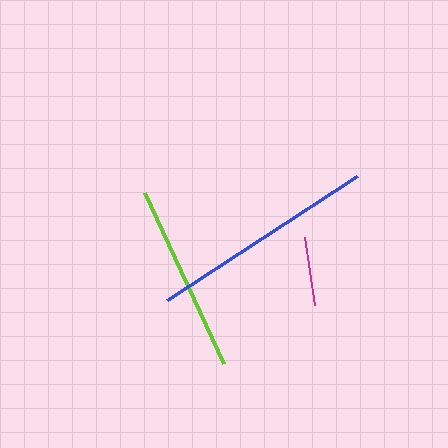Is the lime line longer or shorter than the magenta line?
The lime line is longer than the magenta line.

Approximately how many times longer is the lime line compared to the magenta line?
The lime line is approximately 2.7 times the length of the magenta line.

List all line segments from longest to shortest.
From longest to shortest: blue, lime, magenta.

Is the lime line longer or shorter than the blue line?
The blue line is longer than the lime line.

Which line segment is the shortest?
The magenta line is the shortest at approximately 69 pixels.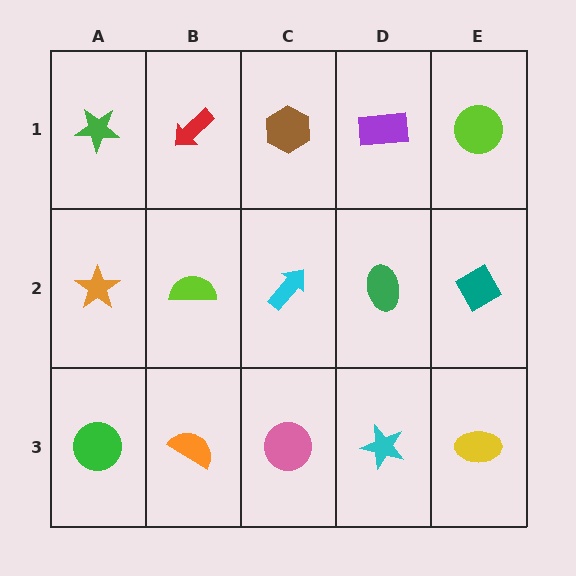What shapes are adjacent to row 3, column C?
A cyan arrow (row 2, column C), an orange semicircle (row 3, column B), a cyan star (row 3, column D).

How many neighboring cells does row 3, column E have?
2.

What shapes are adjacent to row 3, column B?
A lime semicircle (row 2, column B), a green circle (row 3, column A), a pink circle (row 3, column C).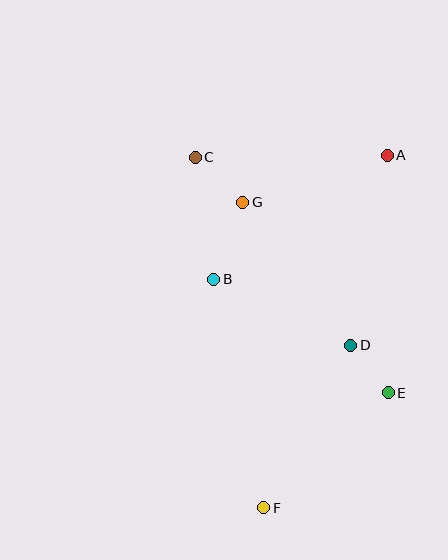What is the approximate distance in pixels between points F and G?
The distance between F and G is approximately 306 pixels.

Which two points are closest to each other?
Points D and E are closest to each other.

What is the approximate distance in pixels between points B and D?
The distance between B and D is approximately 152 pixels.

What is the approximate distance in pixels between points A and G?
The distance between A and G is approximately 152 pixels.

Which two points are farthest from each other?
Points A and F are farthest from each other.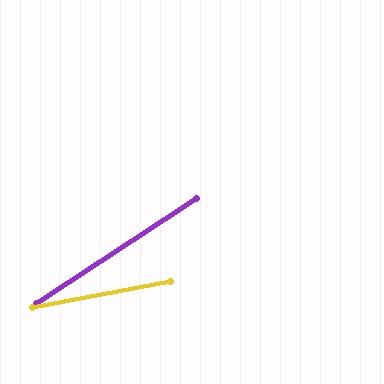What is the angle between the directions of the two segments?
Approximately 23 degrees.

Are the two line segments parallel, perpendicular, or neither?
Neither parallel nor perpendicular — they differ by about 23°.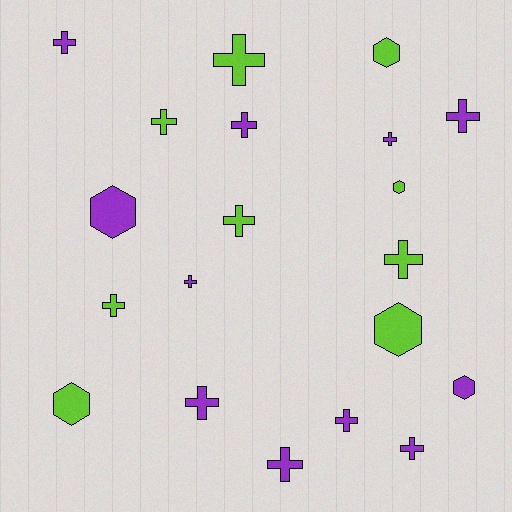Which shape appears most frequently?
Cross, with 14 objects.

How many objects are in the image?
There are 20 objects.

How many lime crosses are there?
There are 5 lime crosses.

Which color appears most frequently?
Purple, with 11 objects.